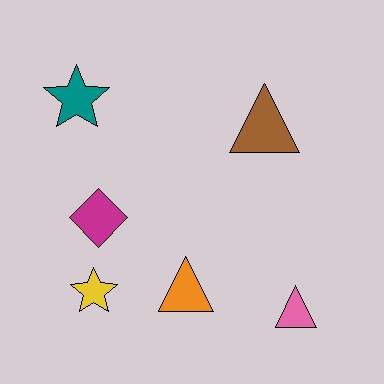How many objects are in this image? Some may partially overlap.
There are 6 objects.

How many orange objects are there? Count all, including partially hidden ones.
There is 1 orange object.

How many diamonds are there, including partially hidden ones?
There is 1 diamond.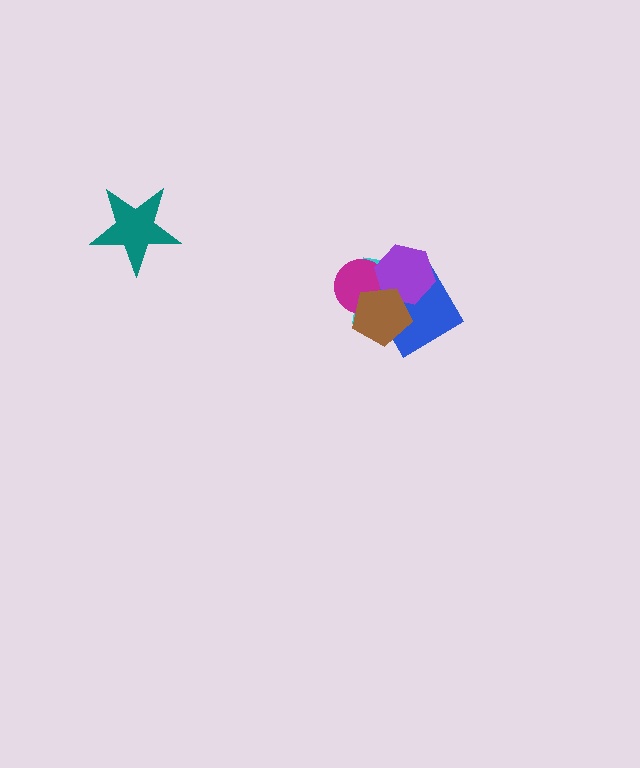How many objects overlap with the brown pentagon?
4 objects overlap with the brown pentagon.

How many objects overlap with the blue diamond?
3 objects overlap with the blue diamond.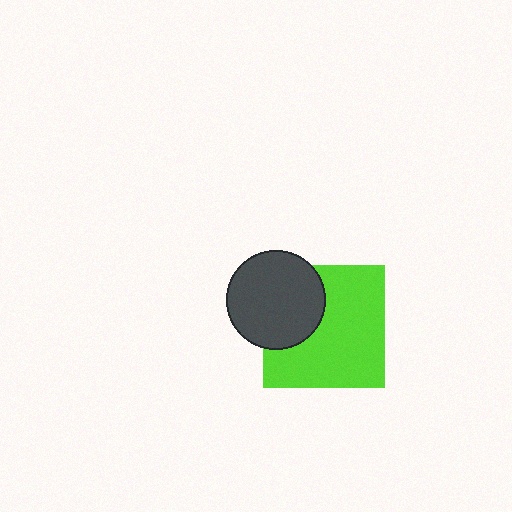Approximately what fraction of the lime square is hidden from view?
Roughly 31% of the lime square is hidden behind the dark gray circle.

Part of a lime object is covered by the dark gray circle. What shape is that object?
It is a square.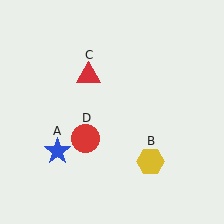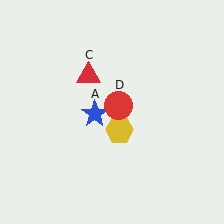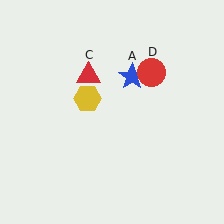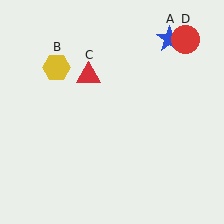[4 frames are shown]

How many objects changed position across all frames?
3 objects changed position: blue star (object A), yellow hexagon (object B), red circle (object D).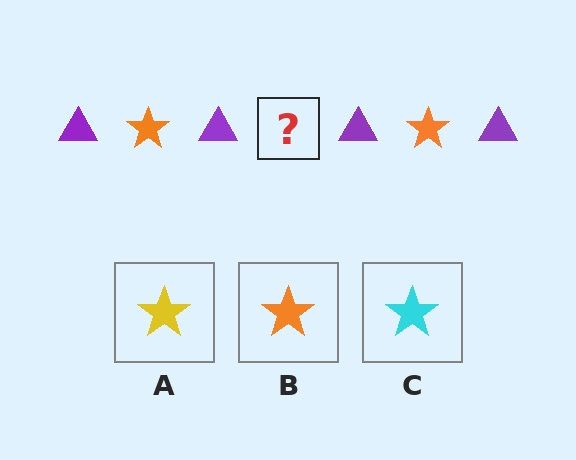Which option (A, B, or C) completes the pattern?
B.